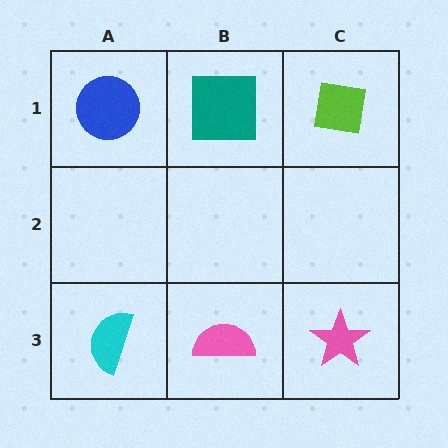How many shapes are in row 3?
3 shapes.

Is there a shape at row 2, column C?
No, that cell is empty.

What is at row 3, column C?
A pink star.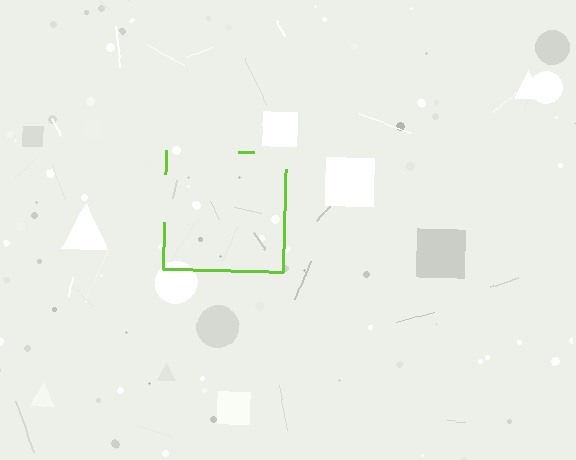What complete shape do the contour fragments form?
The contour fragments form a square.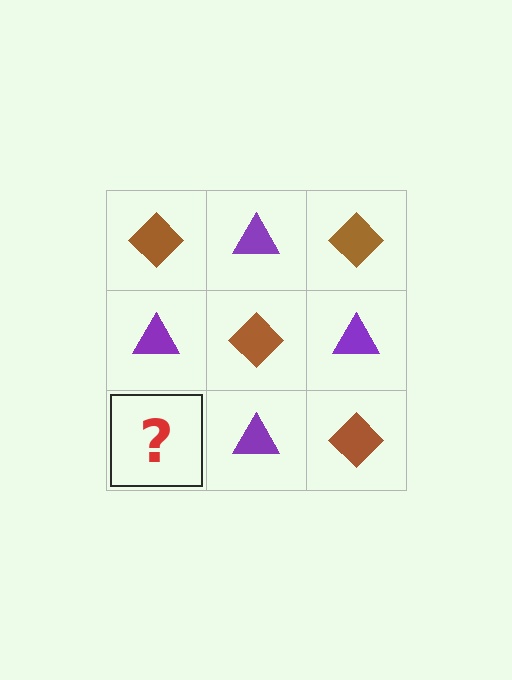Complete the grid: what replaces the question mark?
The question mark should be replaced with a brown diamond.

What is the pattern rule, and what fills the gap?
The rule is that it alternates brown diamond and purple triangle in a checkerboard pattern. The gap should be filled with a brown diamond.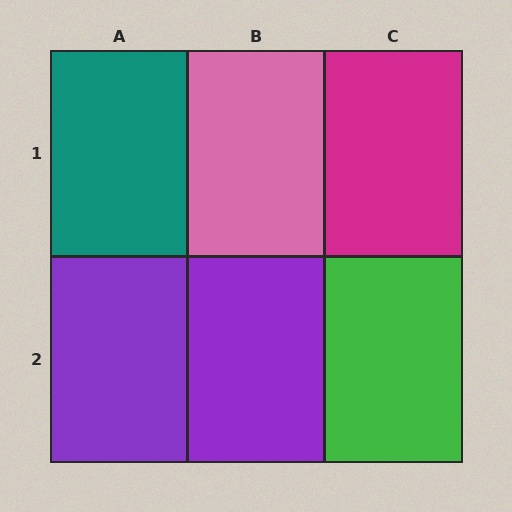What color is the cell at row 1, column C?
Magenta.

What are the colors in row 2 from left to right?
Purple, purple, green.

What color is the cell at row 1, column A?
Teal.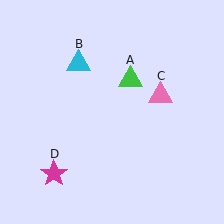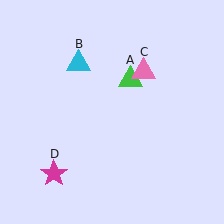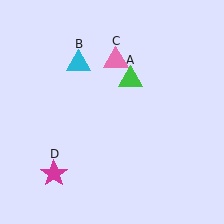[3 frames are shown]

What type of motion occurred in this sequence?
The pink triangle (object C) rotated counterclockwise around the center of the scene.